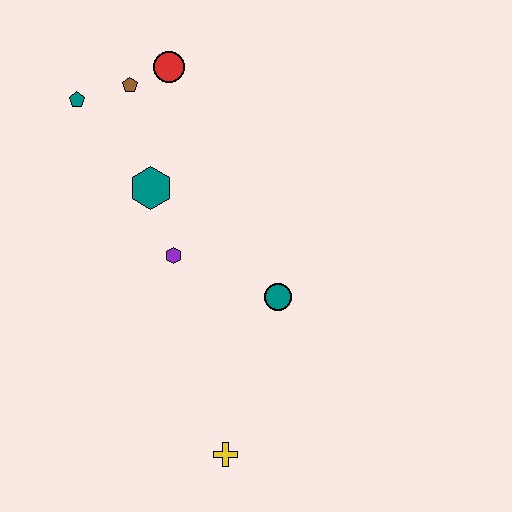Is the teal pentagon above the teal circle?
Yes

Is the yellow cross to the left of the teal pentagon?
No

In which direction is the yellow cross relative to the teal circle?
The yellow cross is below the teal circle.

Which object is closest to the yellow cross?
The teal circle is closest to the yellow cross.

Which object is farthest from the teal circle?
The teal pentagon is farthest from the teal circle.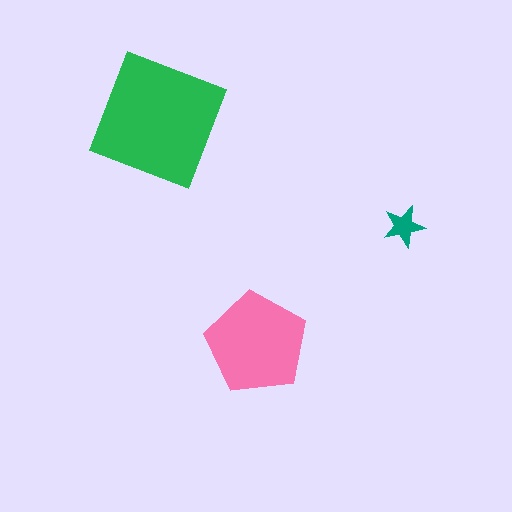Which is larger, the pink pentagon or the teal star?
The pink pentagon.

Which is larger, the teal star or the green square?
The green square.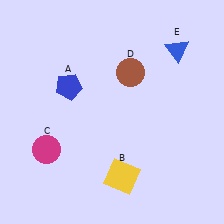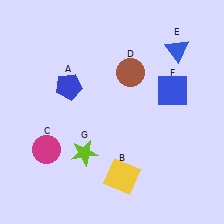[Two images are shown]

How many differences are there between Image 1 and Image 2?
There are 2 differences between the two images.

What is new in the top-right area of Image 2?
A blue square (F) was added in the top-right area of Image 2.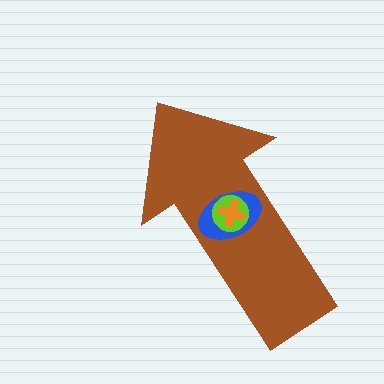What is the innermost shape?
The orange cross.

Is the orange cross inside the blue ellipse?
Yes.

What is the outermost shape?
The brown arrow.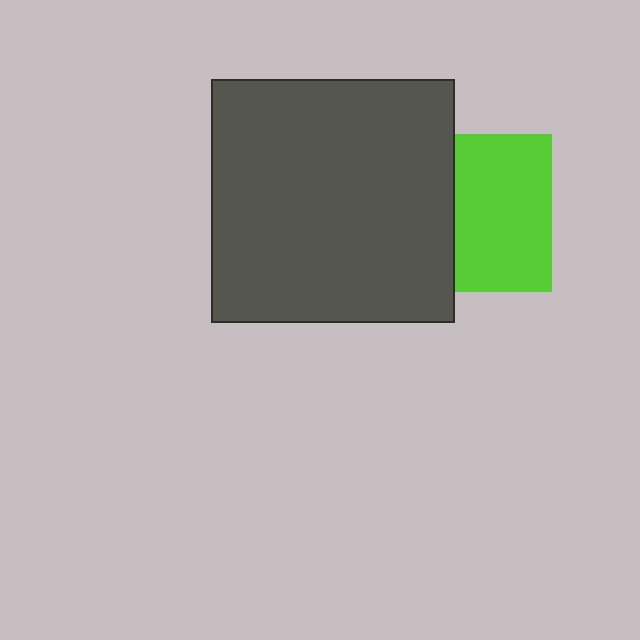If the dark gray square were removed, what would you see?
You would see the complete lime square.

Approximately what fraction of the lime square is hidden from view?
Roughly 39% of the lime square is hidden behind the dark gray square.